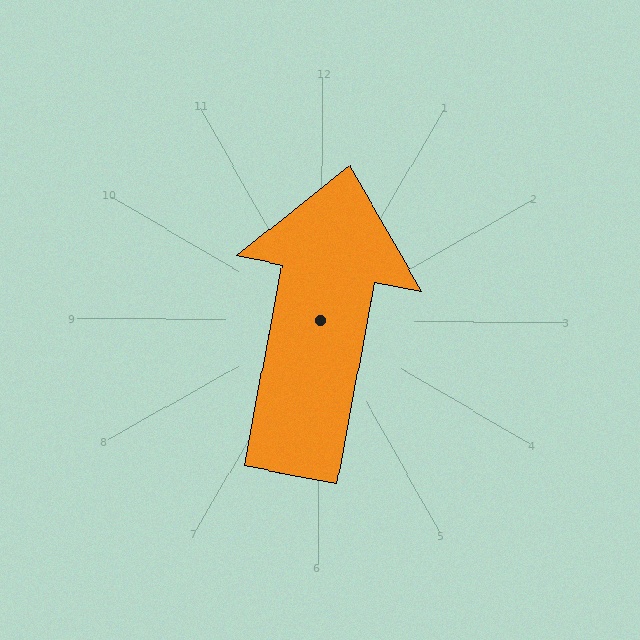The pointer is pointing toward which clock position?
Roughly 12 o'clock.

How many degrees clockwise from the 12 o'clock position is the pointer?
Approximately 10 degrees.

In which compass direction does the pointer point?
North.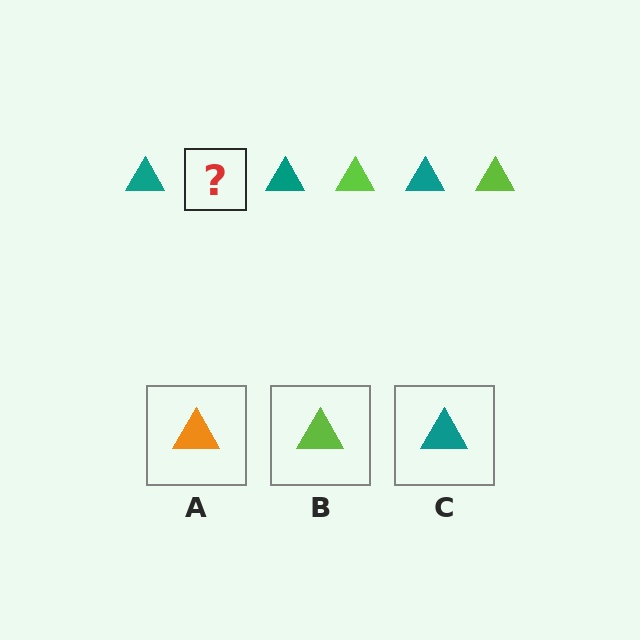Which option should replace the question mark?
Option B.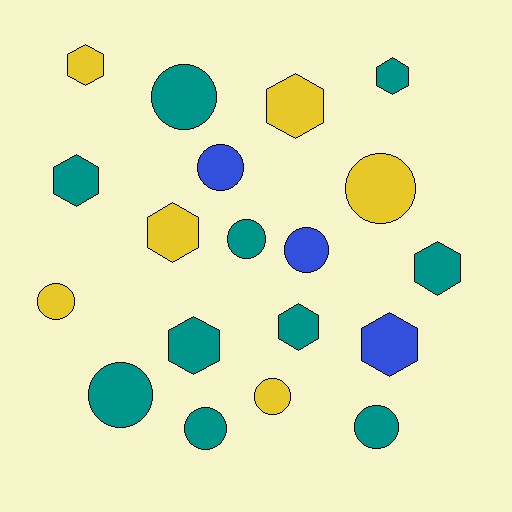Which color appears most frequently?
Teal, with 10 objects.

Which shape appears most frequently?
Circle, with 10 objects.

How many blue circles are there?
There are 2 blue circles.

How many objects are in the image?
There are 19 objects.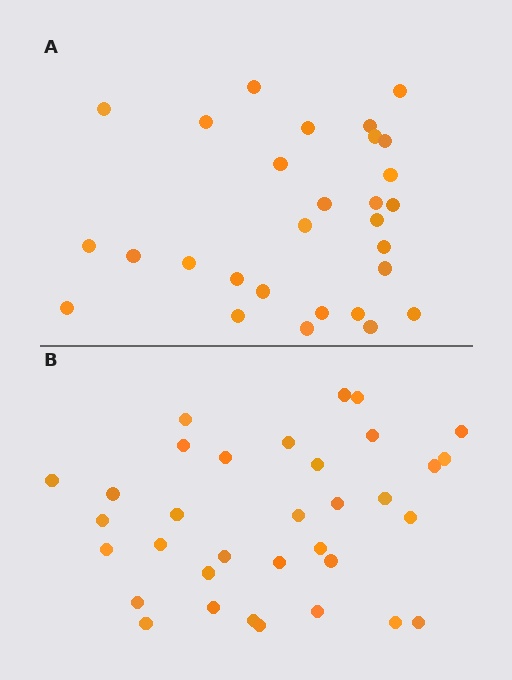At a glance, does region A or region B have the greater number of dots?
Region B (the bottom region) has more dots.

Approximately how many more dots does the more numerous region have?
Region B has about 5 more dots than region A.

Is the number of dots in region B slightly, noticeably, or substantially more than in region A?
Region B has only slightly more — the two regions are fairly close. The ratio is roughly 1.2 to 1.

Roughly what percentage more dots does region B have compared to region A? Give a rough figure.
About 15% more.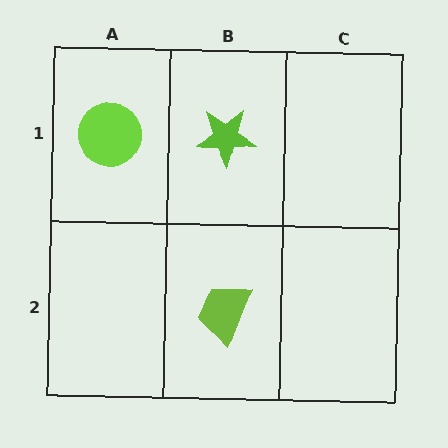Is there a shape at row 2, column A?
No, that cell is empty.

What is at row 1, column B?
A lime star.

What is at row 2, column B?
A lime trapezoid.